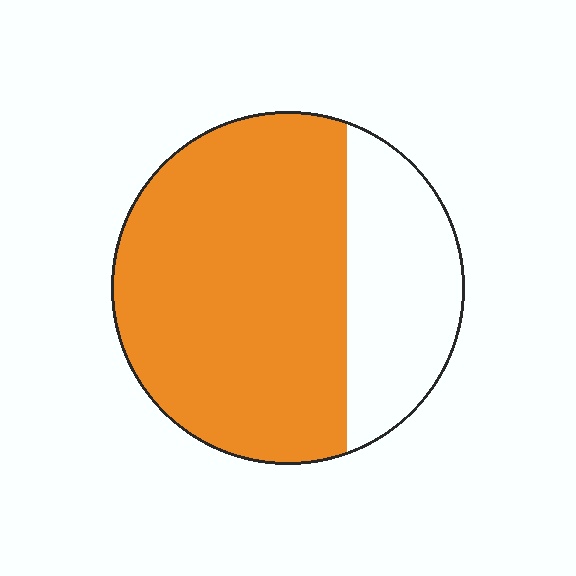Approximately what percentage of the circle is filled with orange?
Approximately 70%.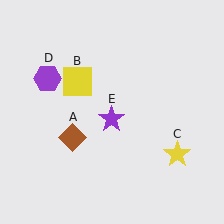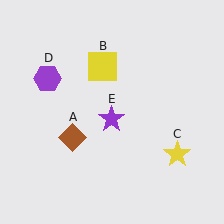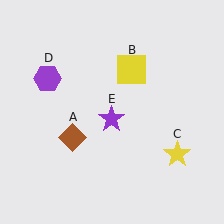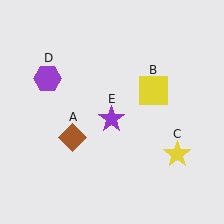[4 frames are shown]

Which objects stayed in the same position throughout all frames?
Brown diamond (object A) and yellow star (object C) and purple hexagon (object D) and purple star (object E) remained stationary.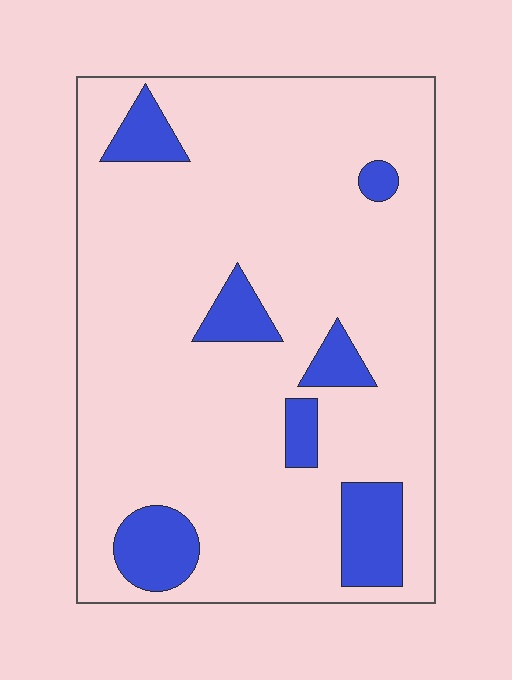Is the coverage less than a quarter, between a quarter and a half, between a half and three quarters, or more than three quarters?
Less than a quarter.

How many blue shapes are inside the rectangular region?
7.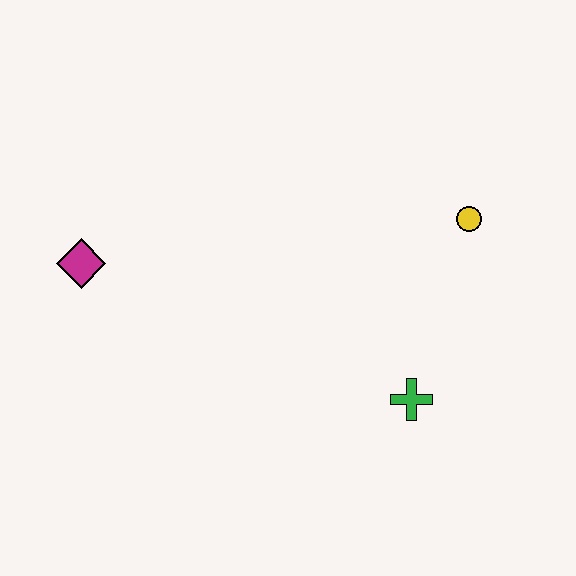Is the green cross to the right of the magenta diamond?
Yes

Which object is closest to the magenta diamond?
The green cross is closest to the magenta diamond.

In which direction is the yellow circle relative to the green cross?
The yellow circle is above the green cross.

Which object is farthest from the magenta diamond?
The yellow circle is farthest from the magenta diamond.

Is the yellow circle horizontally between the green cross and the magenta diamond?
No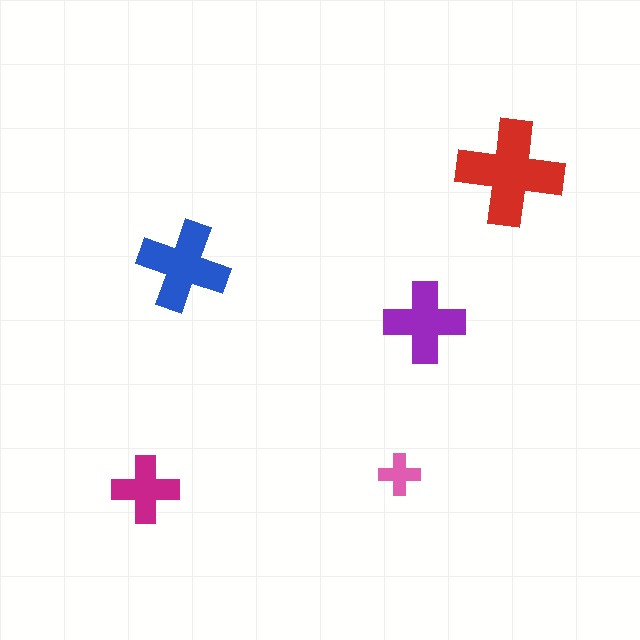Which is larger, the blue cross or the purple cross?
The blue one.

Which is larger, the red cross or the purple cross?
The red one.